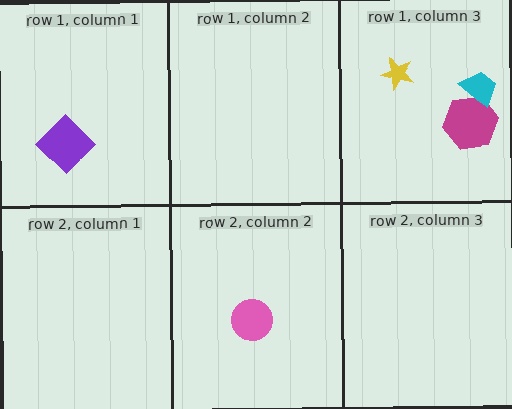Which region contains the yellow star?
The row 1, column 3 region.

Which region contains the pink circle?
The row 2, column 2 region.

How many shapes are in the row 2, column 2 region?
1.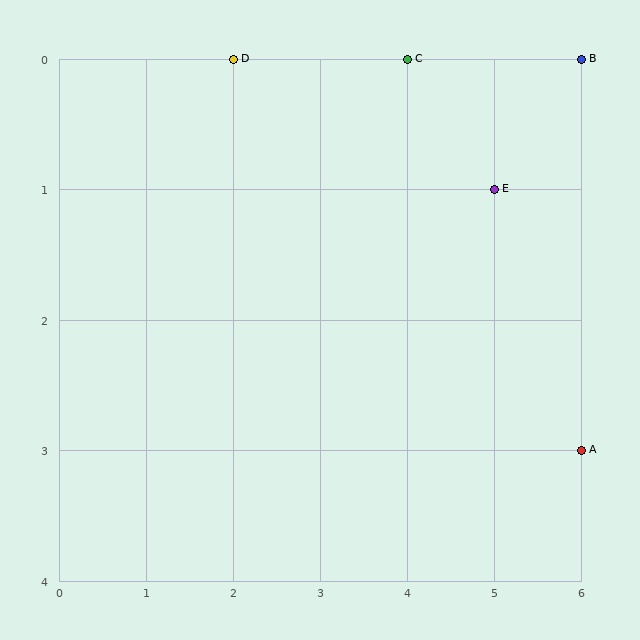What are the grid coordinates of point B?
Point B is at grid coordinates (6, 0).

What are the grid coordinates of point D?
Point D is at grid coordinates (2, 0).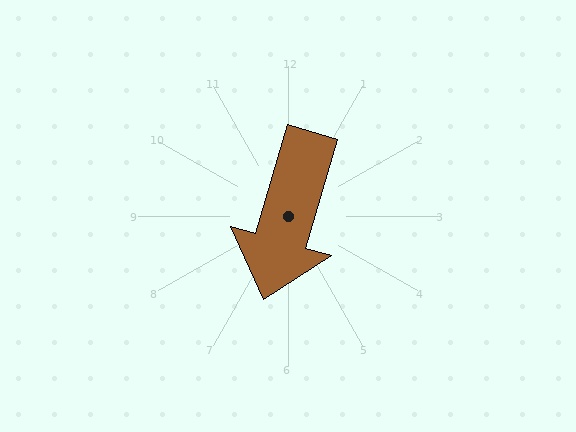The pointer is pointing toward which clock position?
Roughly 7 o'clock.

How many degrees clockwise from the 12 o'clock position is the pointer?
Approximately 196 degrees.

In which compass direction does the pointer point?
South.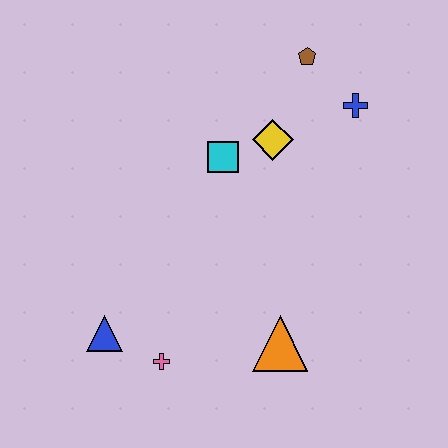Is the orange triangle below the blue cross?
Yes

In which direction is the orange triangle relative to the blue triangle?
The orange triangle is to the right of the blue triangle.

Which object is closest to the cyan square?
The yellow diamond is closest to the cyan square.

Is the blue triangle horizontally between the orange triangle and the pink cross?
No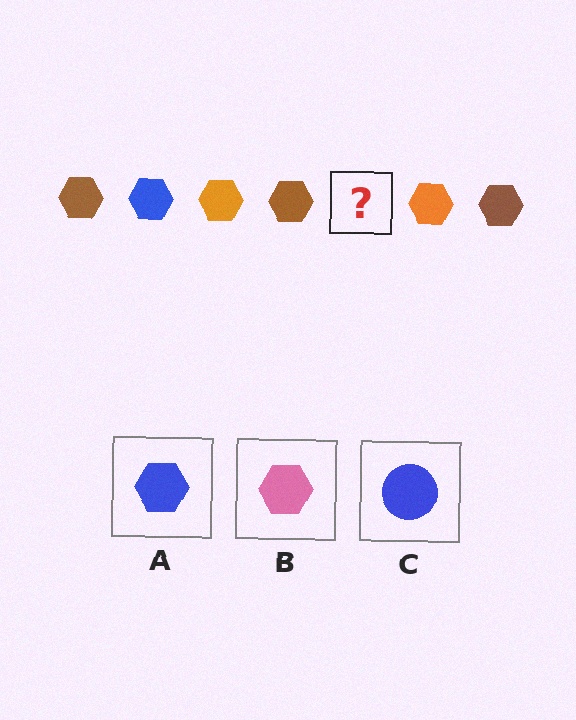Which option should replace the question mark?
Option A.